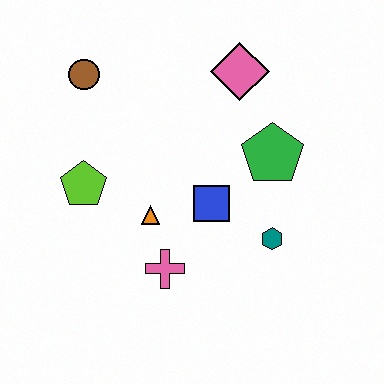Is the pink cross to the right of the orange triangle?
Yes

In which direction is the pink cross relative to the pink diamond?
The pink cross is below the pink diamond.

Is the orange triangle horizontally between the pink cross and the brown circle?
Yes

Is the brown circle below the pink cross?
No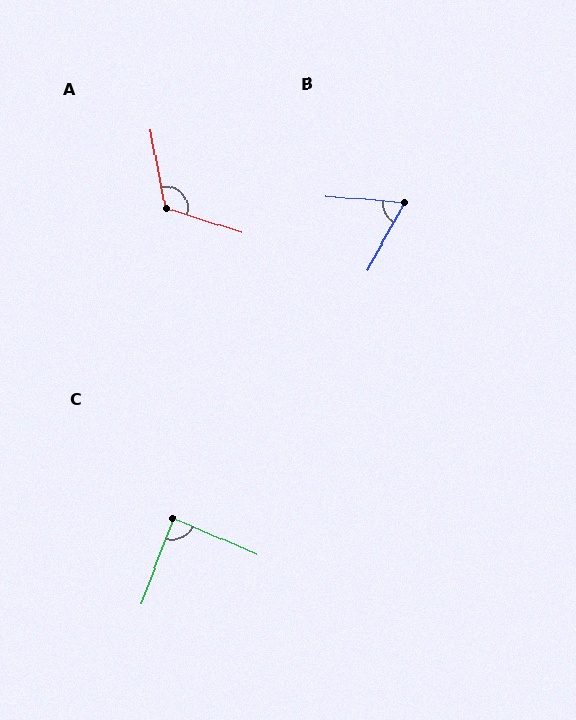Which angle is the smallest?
B, at approximately 66 degrees.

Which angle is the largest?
A, at approximately 118 degrees.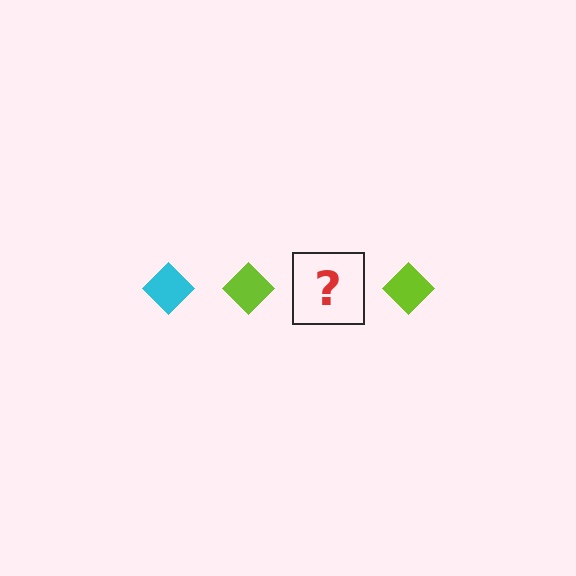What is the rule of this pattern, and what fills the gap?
The rule is that the pattern cycles through cyan, lime diamonds. The gap should be filled with a cyan diamond.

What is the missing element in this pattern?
The missing element is a cyan diamond.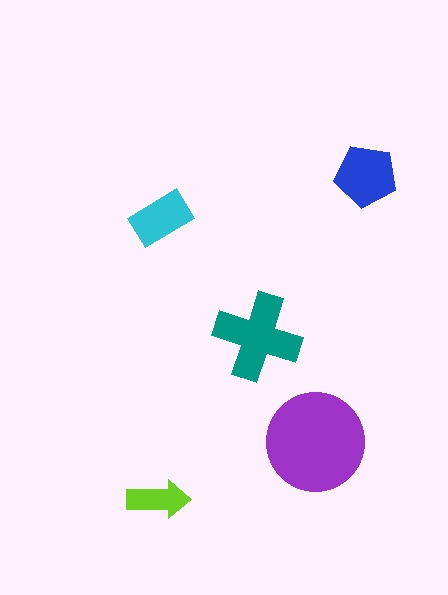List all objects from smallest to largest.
The lime arrow, the cyan rectangle, the blue pentagon, the teal cross, the purple circle.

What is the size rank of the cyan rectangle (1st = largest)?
4th.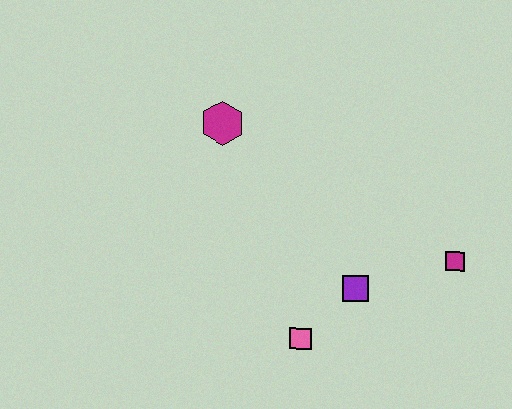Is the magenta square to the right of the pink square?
Yes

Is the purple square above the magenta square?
No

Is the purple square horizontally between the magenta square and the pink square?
Yes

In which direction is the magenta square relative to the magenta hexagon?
The magenta square is to the right of the magenta hexagon.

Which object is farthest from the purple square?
The magenta hexagon is farthest from the purple square.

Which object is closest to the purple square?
The pink square is closest to the purple square.